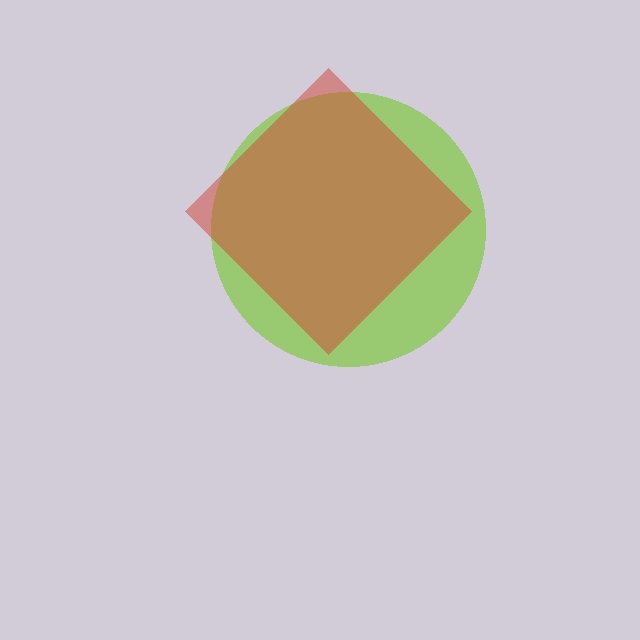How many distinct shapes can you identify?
There are 2 distinct shapes: a lime circle, a red diamond.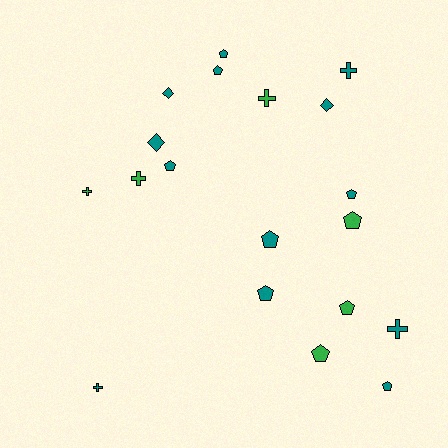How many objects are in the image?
There are 19 objects.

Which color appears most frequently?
Teal, with 13 objects.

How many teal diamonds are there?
There are 3 teal diamonds.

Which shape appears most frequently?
Pentagon, with 10 objects.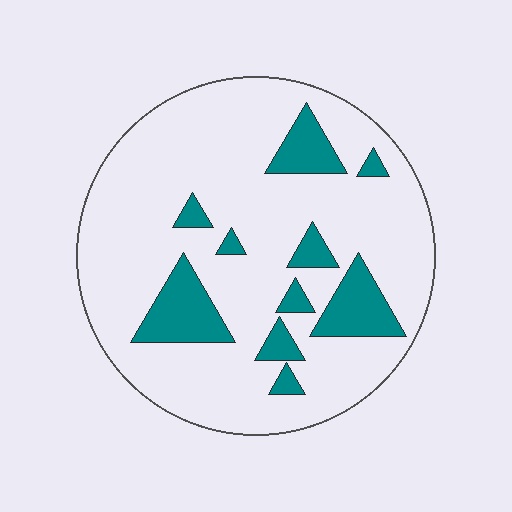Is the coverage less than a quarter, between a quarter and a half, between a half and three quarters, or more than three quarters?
Less than a quarter.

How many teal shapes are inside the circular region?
10.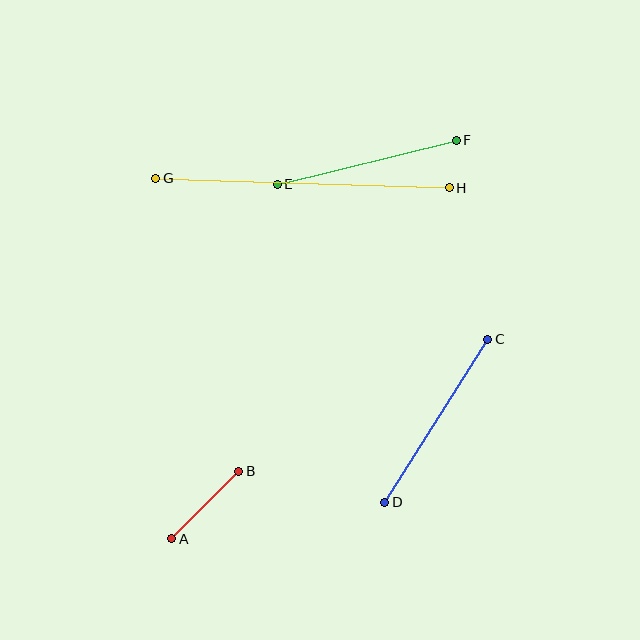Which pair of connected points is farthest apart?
Points G and H are farthest apart.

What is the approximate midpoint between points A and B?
The midpoint is at approximately (205, 505) pixels.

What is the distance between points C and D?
The distance is approximately 193 pixels.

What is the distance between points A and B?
The distance is approximately 95 pixels.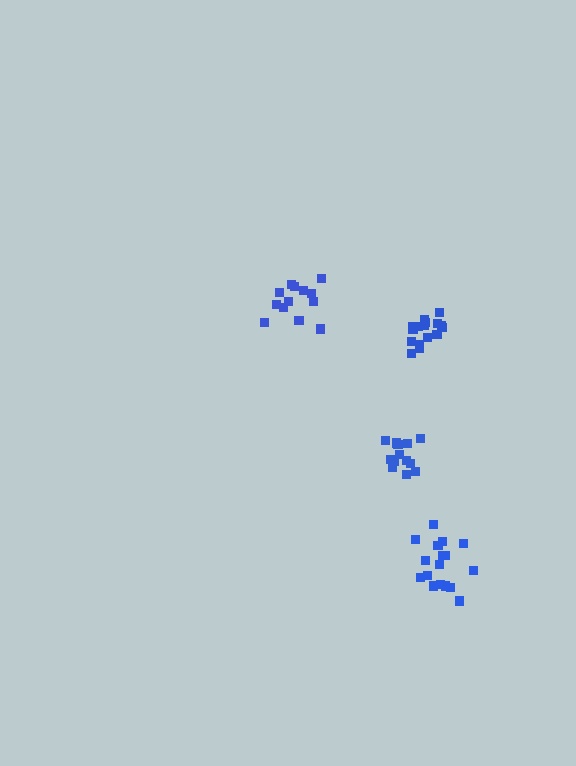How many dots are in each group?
Group 1: 17 dots, Group 2: 16 dots, Group 3: 13 dots, Group 4: 13 dots (59 total).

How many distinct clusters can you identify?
There are 4 distinct clusters.